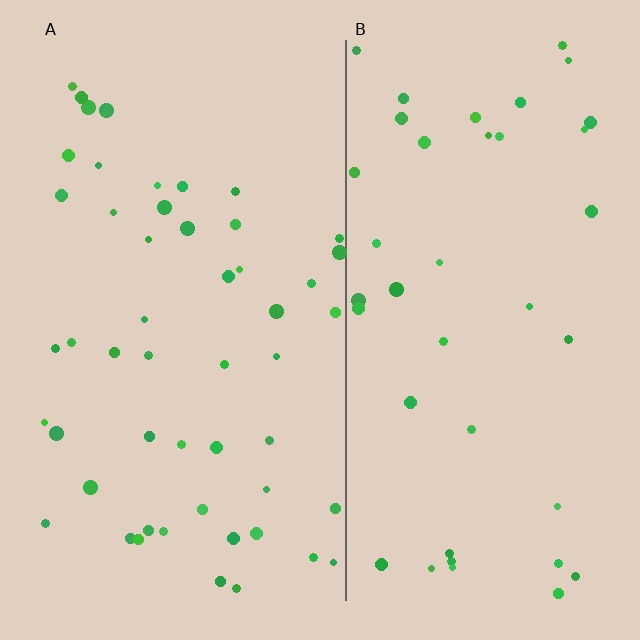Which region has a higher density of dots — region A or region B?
A (the left).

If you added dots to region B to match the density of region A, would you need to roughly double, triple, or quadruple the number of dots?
Approximately double.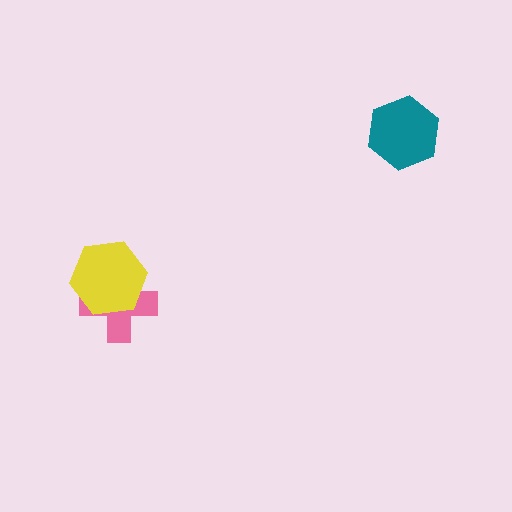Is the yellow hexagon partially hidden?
No, no other shape covers it.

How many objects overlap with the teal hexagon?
0 objects overlap with the teal hexagon.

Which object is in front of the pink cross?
The yellow hexagon is in front of the pink cross.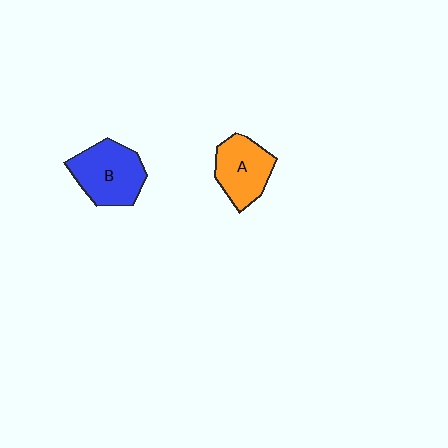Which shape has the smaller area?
Shape A (orange).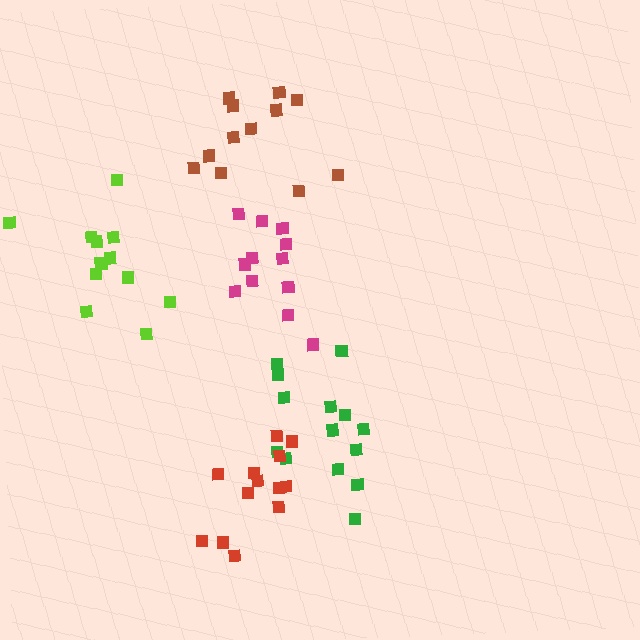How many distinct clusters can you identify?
There are 5 distinct clusters.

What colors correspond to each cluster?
The clusters are colored: green, brown, red, lime, magenta.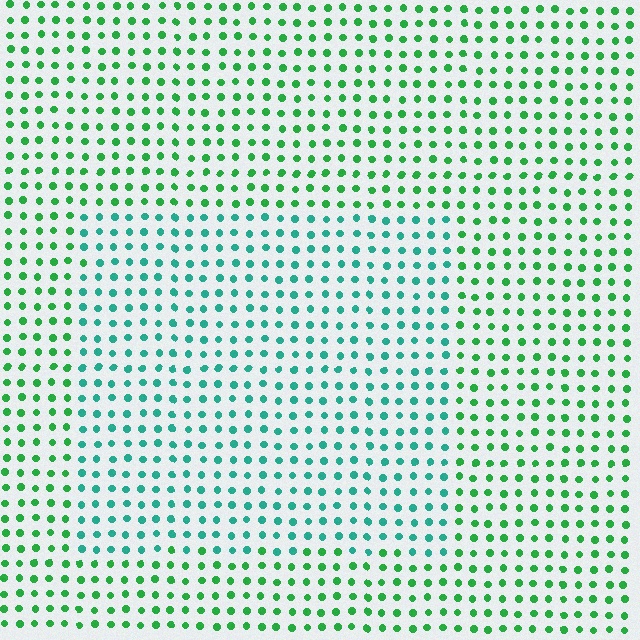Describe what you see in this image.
The image is filled with small green elements in a uniform arrangement. A rectangle-shaped region is visible where the elements are tinted to a slightly different hue, forming a subtle color boundary.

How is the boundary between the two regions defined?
The boundary is defined purely by a slight shift in hue (about 36 degrees). Spacing, size, and orientation are identical on both sides.